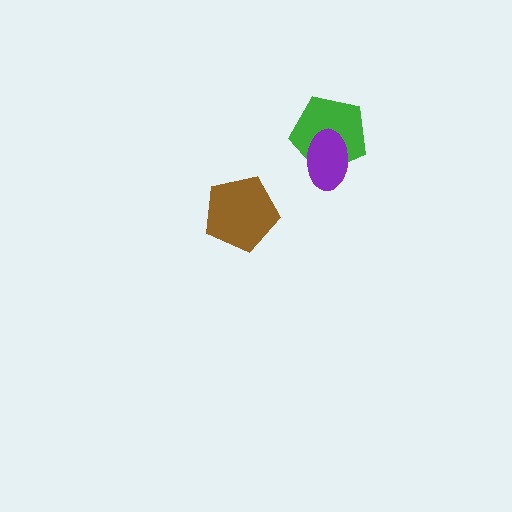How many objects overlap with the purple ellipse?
1 object overlaps with the purple ellipse.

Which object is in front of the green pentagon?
The purple ellipse is in front of the green pentagon.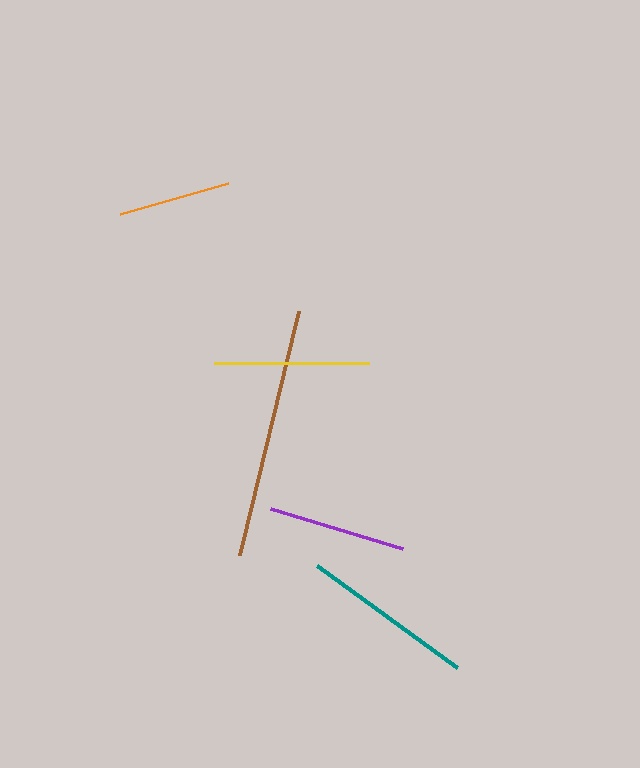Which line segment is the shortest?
The orange line is the shortest at approximately 112 pixels.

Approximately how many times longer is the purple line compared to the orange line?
The purple line is approximately 1.2 times the length of the orange line.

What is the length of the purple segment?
The purple segment is approximately 138 pixels long.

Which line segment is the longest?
The brown line is the longest at approximately 251 pixels.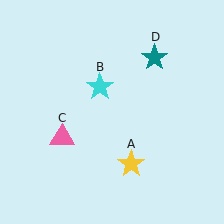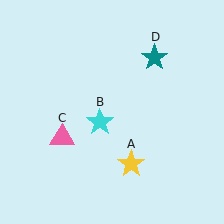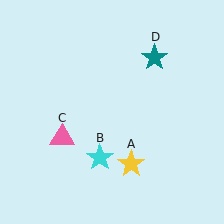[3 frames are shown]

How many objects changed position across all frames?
1 object changed position: cyan star (object B).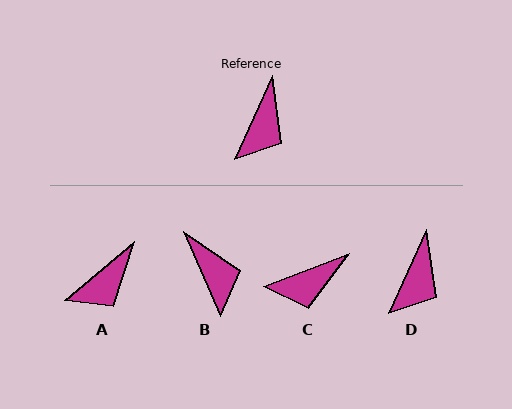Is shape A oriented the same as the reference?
No, it is off by about 26 degrees.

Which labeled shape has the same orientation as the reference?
D.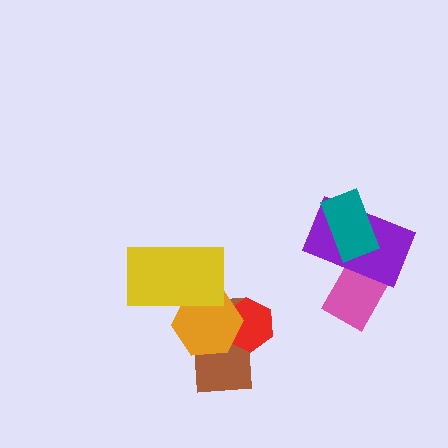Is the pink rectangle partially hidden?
Yes, it is partially covered by another shape.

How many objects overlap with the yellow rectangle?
2 objects overlap with the yellow rectangle.